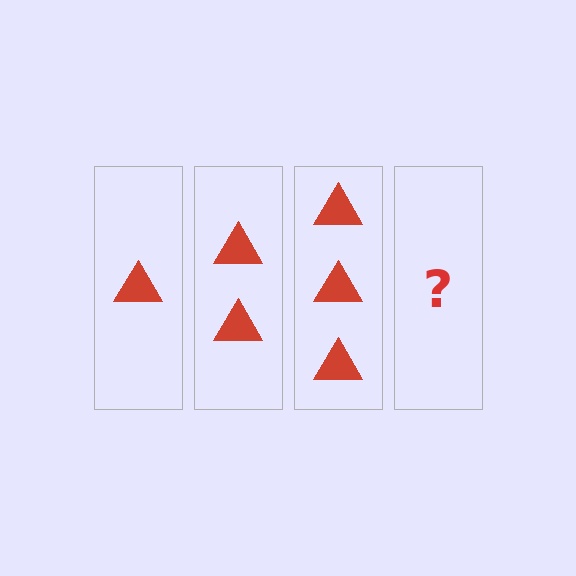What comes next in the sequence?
The next element should be 4 triangles.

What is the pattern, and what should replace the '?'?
The pattern is that each step adds one more triangle. The '?' should be 4 triangles.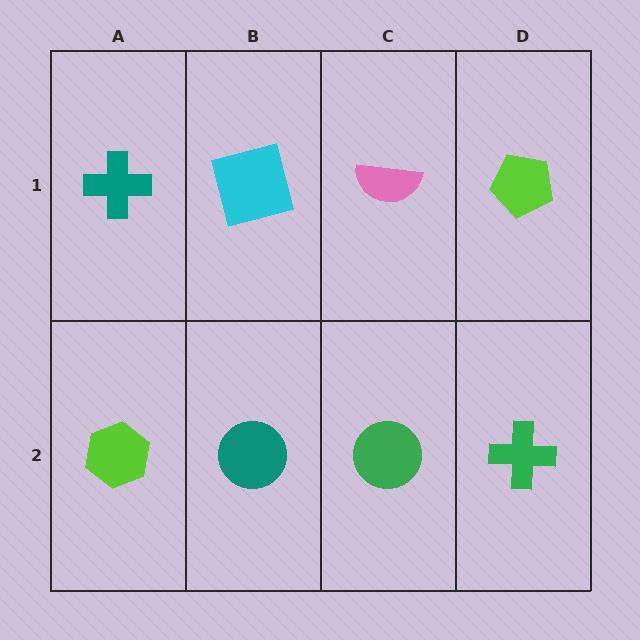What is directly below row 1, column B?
A teal circle.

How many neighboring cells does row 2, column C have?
3.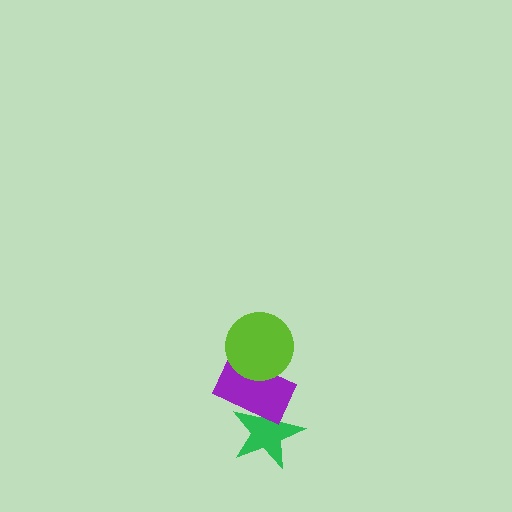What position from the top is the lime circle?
The lime circle is 1st from the top.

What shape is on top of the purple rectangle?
The lime circle is on top of the purple rectangle.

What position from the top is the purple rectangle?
The purple rectangle is 2nd from the top.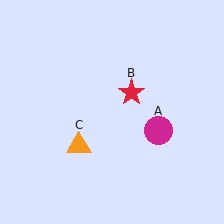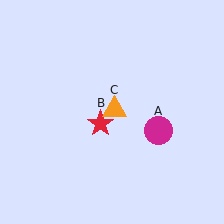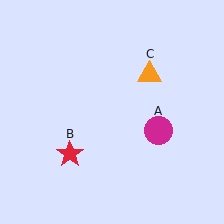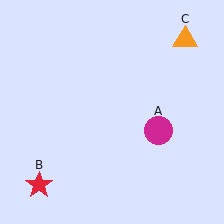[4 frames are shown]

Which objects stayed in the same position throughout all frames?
Magenta circle (object A) remained stationary.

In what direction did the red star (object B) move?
The red star (object B) moved down and to the left.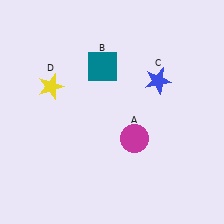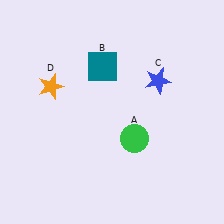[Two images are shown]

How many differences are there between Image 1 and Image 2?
There are 2 differences between the two images.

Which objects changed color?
A changed from magenta to green. D changed from yellow to orange.